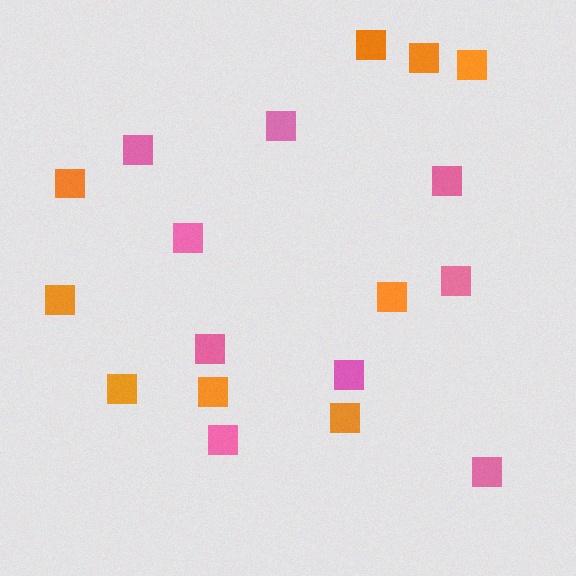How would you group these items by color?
There are 2 groups: one group of pink squares (9) and one group of orange squares (9).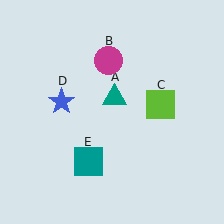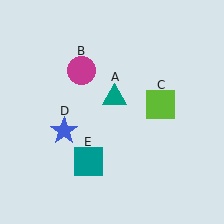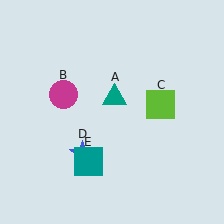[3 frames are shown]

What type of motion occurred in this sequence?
The magenta circle (object B), blue star (object D) rotated counterclockwise around the center of the scene.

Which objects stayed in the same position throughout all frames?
Teal triangle (object A) and lime square (object C) and teal square (object E) remained stationary.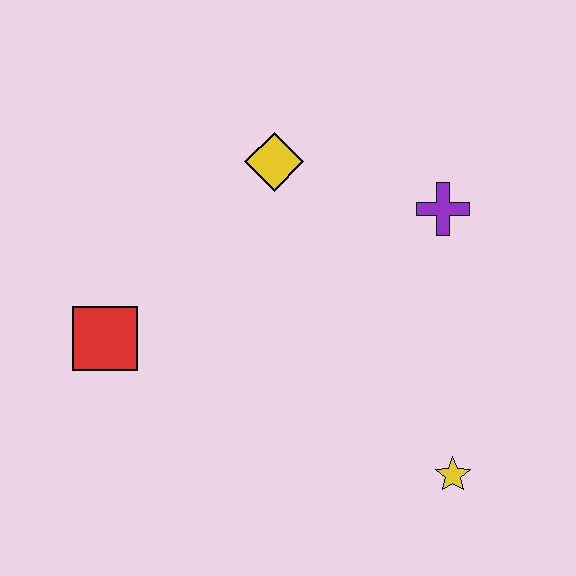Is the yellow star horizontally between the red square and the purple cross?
No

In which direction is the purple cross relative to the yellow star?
The purple cross is above the yellow star.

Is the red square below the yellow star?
No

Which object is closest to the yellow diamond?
The purple cross is closest to the yellow diamond.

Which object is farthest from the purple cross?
The red square is farthest from the purple cross.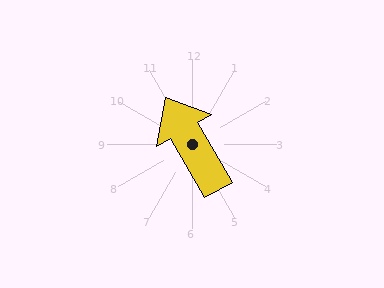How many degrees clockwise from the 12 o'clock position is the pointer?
Approximately 330 degrees.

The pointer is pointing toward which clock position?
Roughly 11 o'clock.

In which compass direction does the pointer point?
Northwest.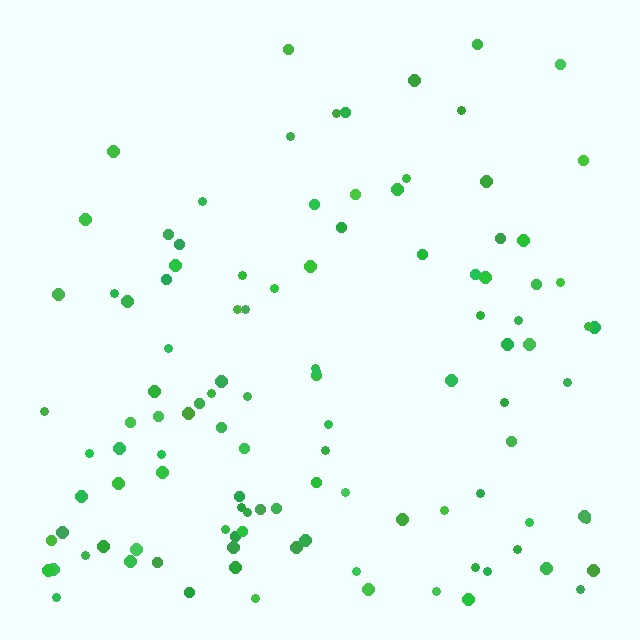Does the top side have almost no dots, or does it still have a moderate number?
Still a moderate number, just noticeably fewer than the bottom.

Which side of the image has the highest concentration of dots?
The bottom.